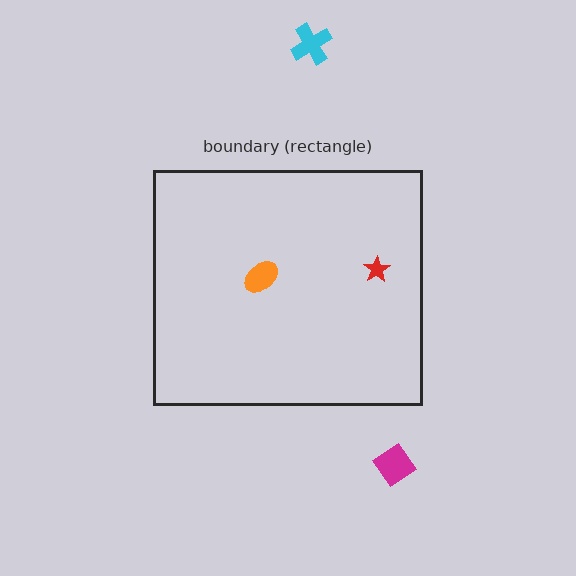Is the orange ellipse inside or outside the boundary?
Inside.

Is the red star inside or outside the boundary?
Inside.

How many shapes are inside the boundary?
2 inside, 2 outside.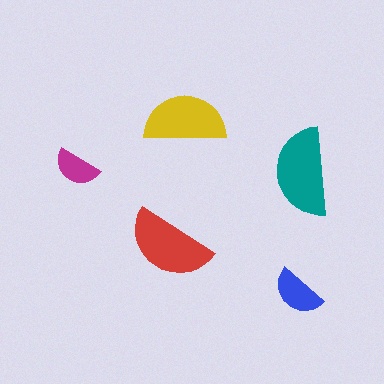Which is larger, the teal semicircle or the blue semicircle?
The teal one.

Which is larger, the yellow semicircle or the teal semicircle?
The teal one.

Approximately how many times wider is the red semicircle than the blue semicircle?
About 1.5 times wider.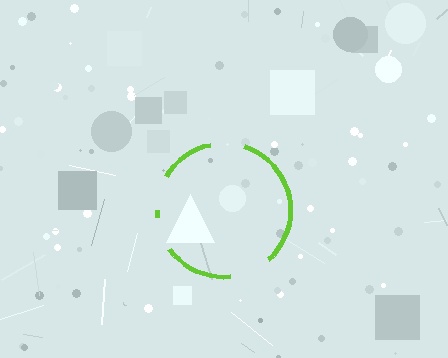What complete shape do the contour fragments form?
The contour fragments form a circle.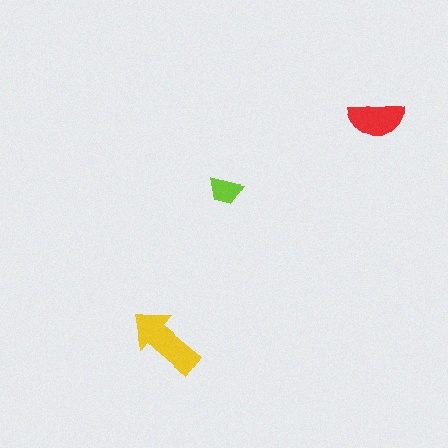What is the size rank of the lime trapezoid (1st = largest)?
3rd.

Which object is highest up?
The red semicircle is topmost.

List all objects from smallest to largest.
The lime trapezoid, the red semicircle, the yellow arrow.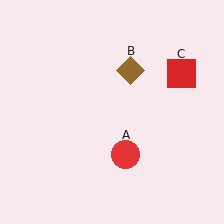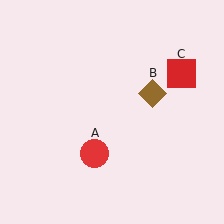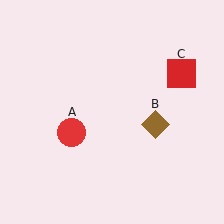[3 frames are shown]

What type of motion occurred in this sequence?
The red circle (object A), brown diamond (object B) rotated clockwise around the center of the scene.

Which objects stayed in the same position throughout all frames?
Red square (object C) remained stationary.